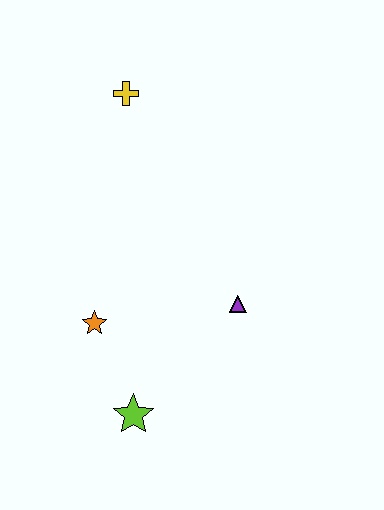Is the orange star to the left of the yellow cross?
Yes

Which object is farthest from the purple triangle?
The yellow cross is farthest from the purple triangle.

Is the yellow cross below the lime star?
No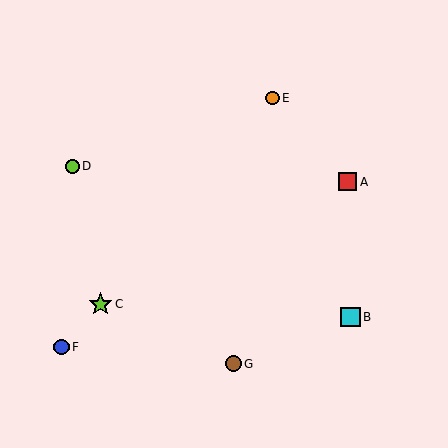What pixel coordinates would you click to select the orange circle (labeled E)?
Click at (272, 98) to select the orange circle E.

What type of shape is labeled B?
Shape B is a cyan square.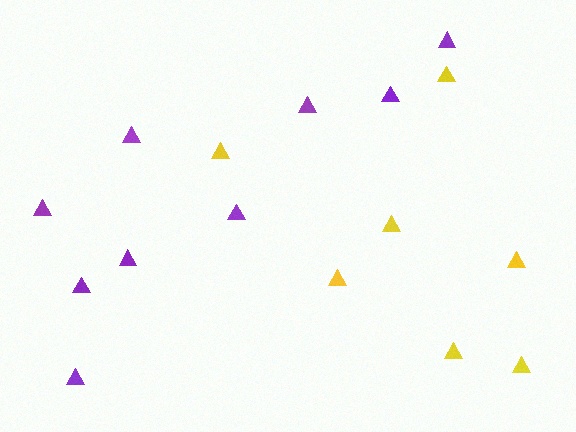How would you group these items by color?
There are 2 groups: one group of yellow triangles (7) and one group of purple triangles (9).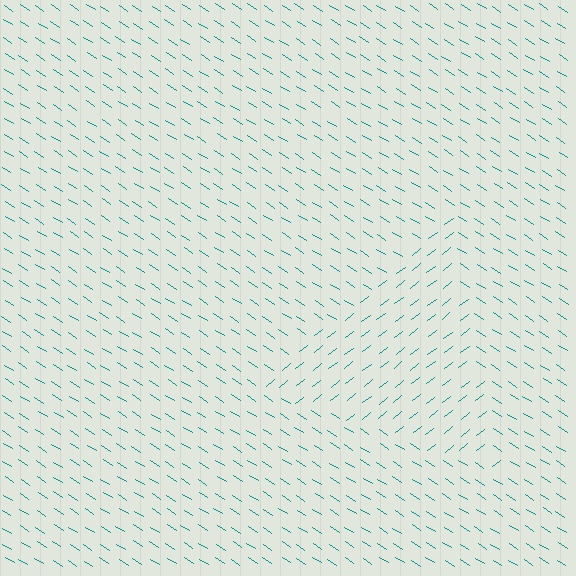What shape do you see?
I see a triangle.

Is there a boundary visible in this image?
Yes, there is a texture boundary formed by a change in line orientation.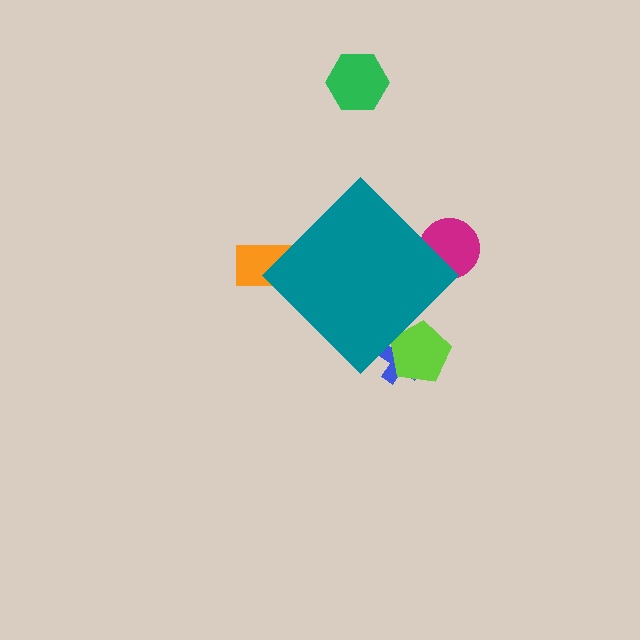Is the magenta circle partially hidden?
Yes, the magenta circle is partially hidden behind the teal diamond.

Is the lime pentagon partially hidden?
Yes, the lime pentagon is partially hidden behind the teal diamond.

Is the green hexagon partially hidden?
No, the green hexagon is fully visible.